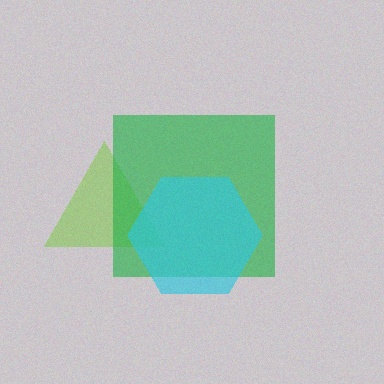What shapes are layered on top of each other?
The layered shapes are: a lime triangle, a green square, a cyan hexagon.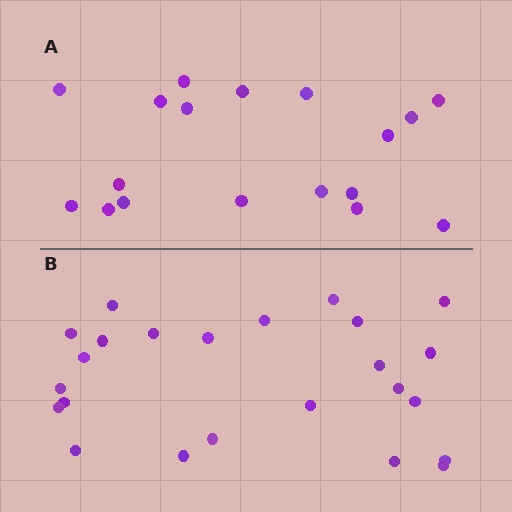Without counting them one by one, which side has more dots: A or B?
Region B (the bottom region) has more dots.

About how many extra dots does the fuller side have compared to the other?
Region B has about 6 more dots than region A.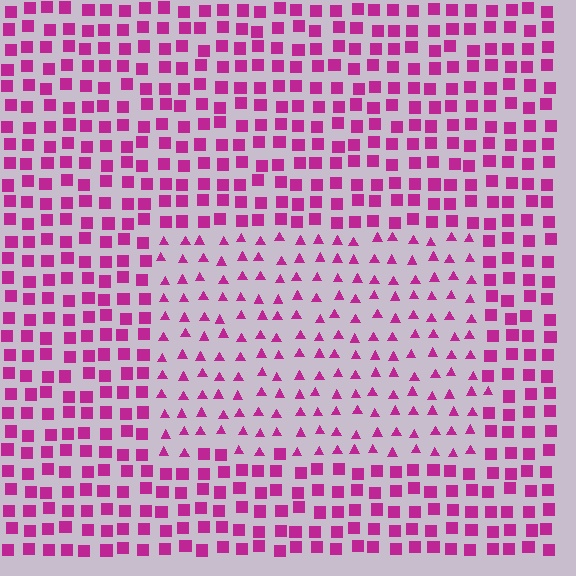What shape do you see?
I see a rectangle.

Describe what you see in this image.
The image is filled with small magenta elements arranged in a uniform grid. A rectangle-shaped region contains triangles, while the surrounding area contains squares. The boundary is defined purely by the change in element shape.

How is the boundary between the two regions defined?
The boundary is defined by a change in element shape: triangles inside vs. squares outside. All elements share the same color and spacing.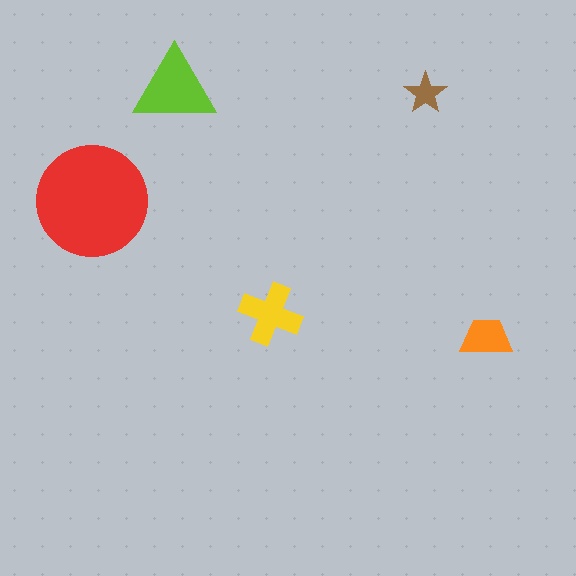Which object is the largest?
The red circle.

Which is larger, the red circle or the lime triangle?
The red circle.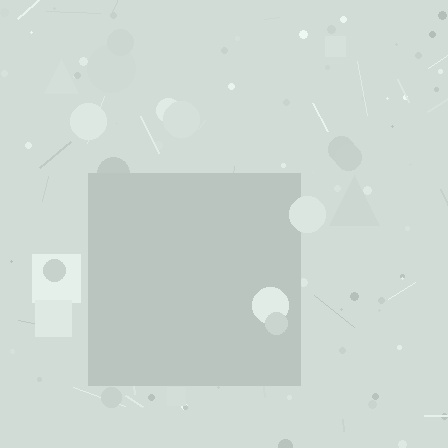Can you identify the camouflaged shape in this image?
The camouflaged shape is a square.